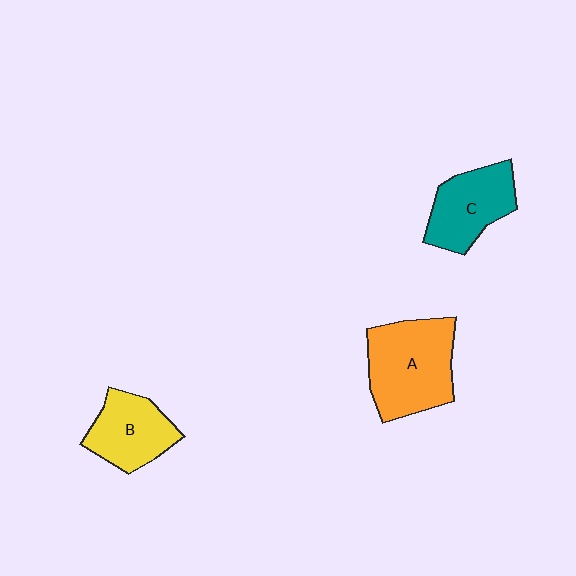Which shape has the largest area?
Shape A (orange).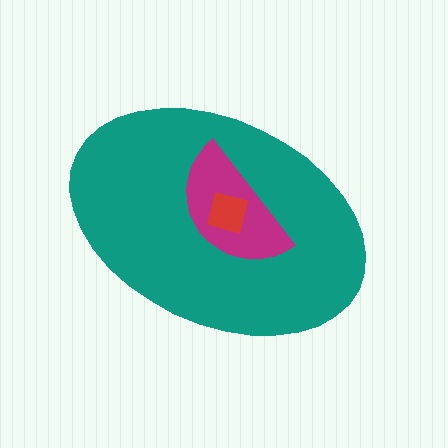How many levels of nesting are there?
3.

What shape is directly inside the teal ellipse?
The magenta semicircle.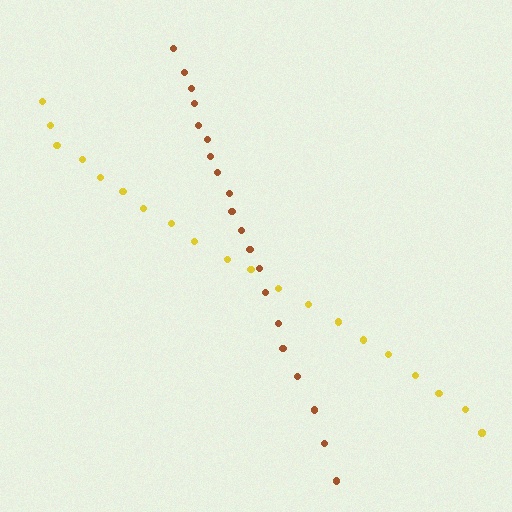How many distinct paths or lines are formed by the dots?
There are 2 distinct paths.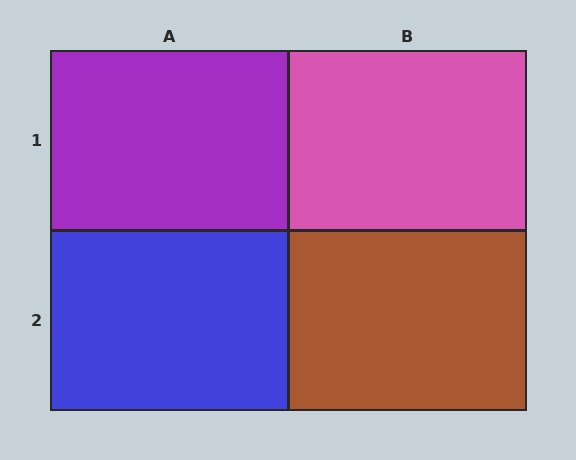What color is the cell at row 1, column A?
Purple.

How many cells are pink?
1 cell is pink.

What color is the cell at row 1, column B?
Pink.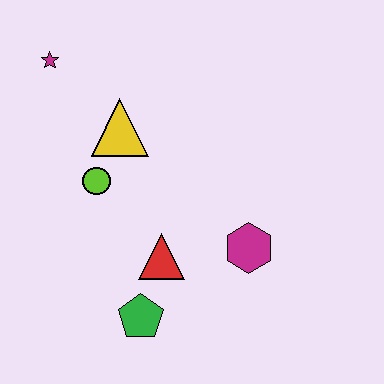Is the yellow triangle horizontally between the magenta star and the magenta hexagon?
Yes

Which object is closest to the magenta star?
The yellow triangle is closest to the magenta star.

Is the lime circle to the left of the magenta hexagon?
Yes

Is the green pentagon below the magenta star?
Yes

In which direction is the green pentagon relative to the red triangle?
The green pentagon is below the red triangle.